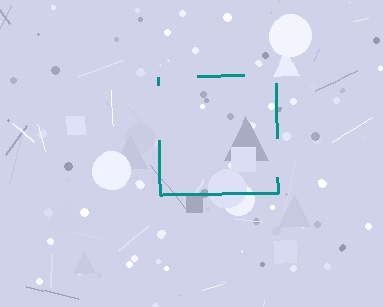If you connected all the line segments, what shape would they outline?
They would outline a square.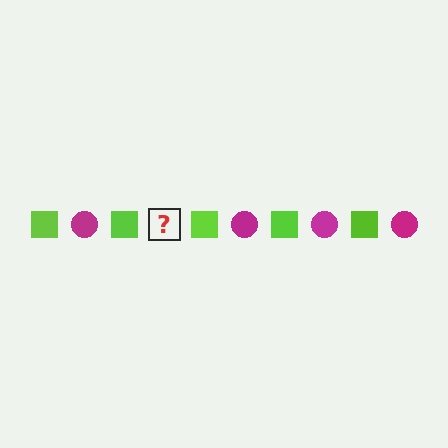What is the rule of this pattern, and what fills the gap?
The rule is that the pattern alternates between lime square and magenta circle. The gap should be filled with a magenta circle.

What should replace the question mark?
The question mark should be replaced with a magenta circle.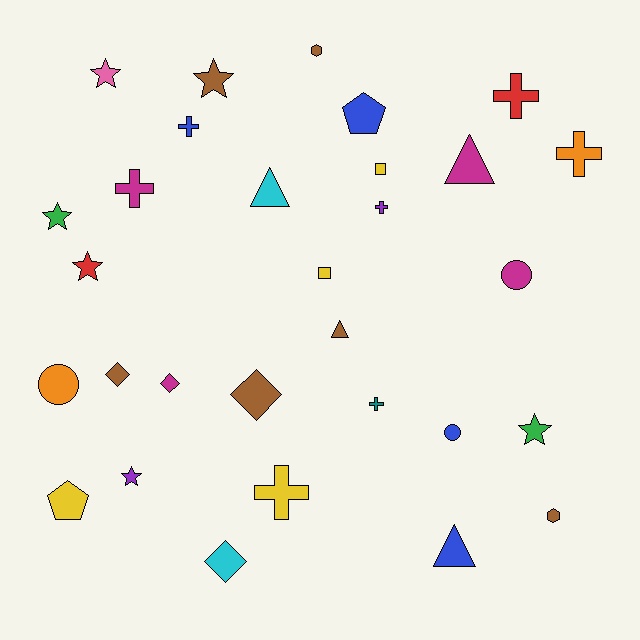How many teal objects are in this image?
There is 1 teal object.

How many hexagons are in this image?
There are 2 hexagons.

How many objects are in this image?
There are 30 objects.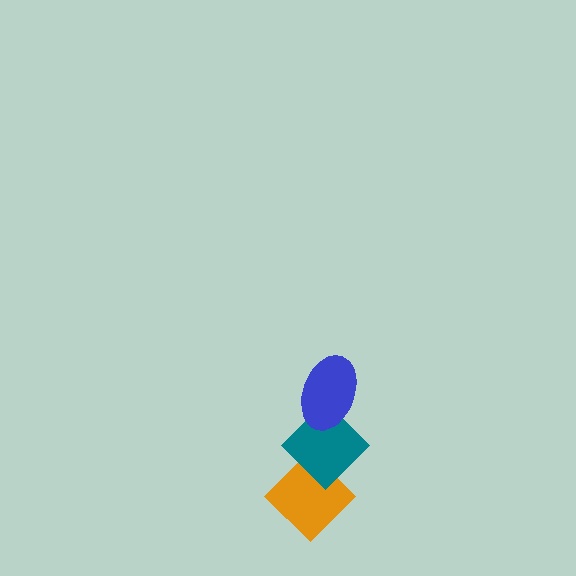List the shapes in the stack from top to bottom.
From top to bottom: the blue ellipse, the teal diamond, the orange diamond.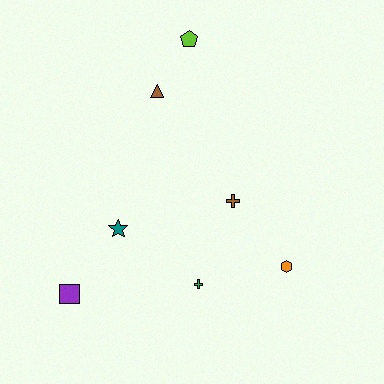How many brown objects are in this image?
There are 2 brown objects.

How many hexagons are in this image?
There is 1 hexagon.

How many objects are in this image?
There are 7 objects.